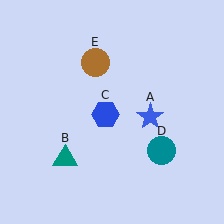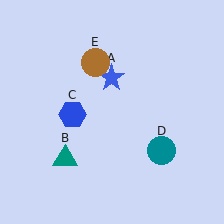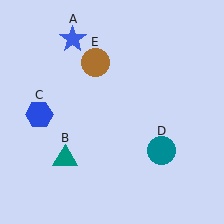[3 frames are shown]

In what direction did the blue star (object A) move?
The blue star (object A) moved up and to the left.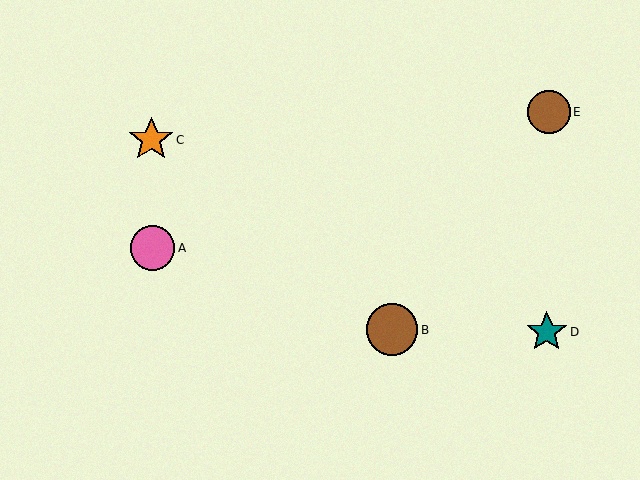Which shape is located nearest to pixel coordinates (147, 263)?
The pink circle (labeled A) at (153, 248) is nearest to that location.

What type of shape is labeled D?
Shape D is a teal star.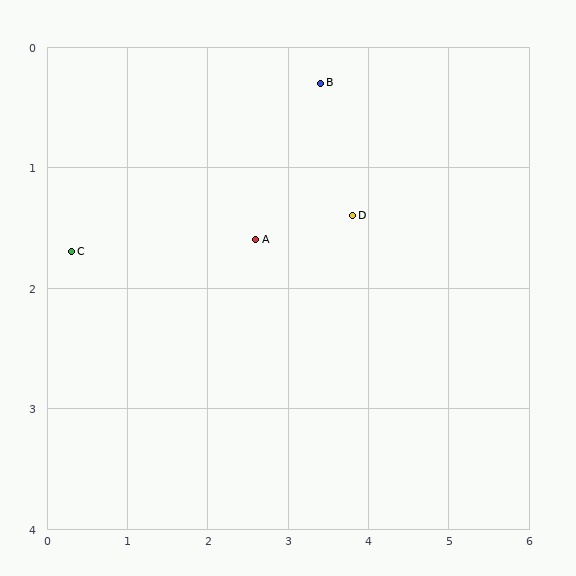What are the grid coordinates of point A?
Point A is at approximately (2.6, 1.6).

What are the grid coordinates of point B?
Point B is at approximately (3.4, 0.3).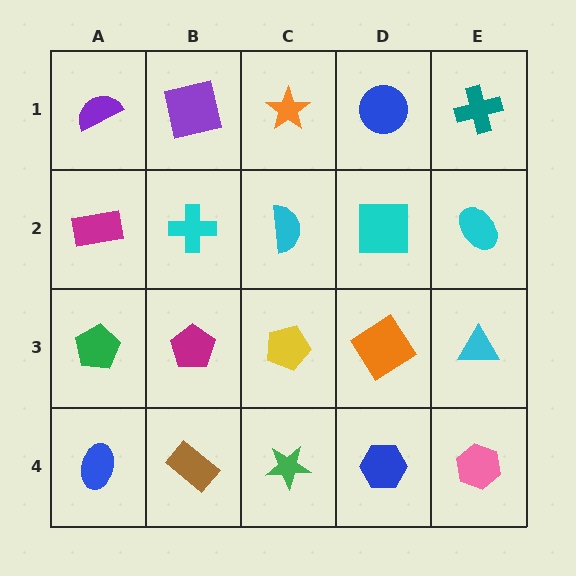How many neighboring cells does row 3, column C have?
4.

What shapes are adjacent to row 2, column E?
A teal cross (row 1, column E), a cyan triangle (row 3, column E), a cyan square (row 2, column D).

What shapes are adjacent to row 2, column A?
A purple semicircle (row 1, column A), a green pentagon (row 3, column A), a cyan cross (row 2, column B).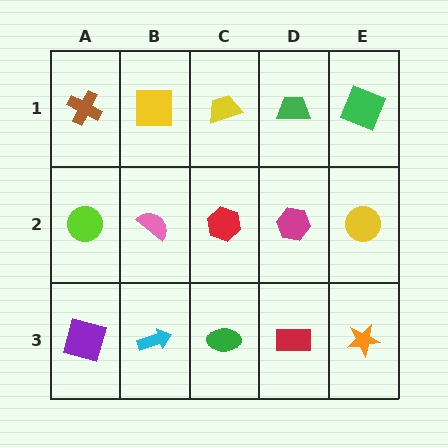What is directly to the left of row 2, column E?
A magenta hexagon.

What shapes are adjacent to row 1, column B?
A pink semicircle (row 2, column B), a brown cross (row 1, column A), a yellow trapezoid (row 1, column C).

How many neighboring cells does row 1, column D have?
3.